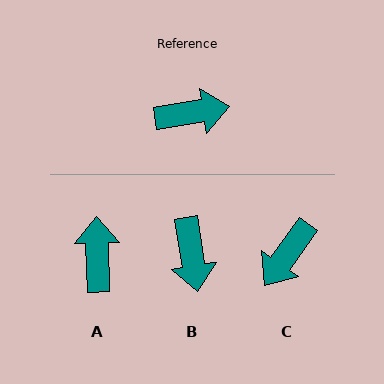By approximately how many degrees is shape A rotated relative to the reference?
Approximately 83 degrees counter-clockwise.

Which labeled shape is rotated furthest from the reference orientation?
C, about 135 degrees away.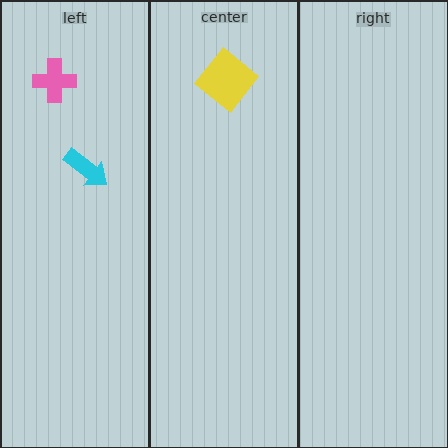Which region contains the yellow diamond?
The center region.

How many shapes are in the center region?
1.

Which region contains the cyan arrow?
The left region.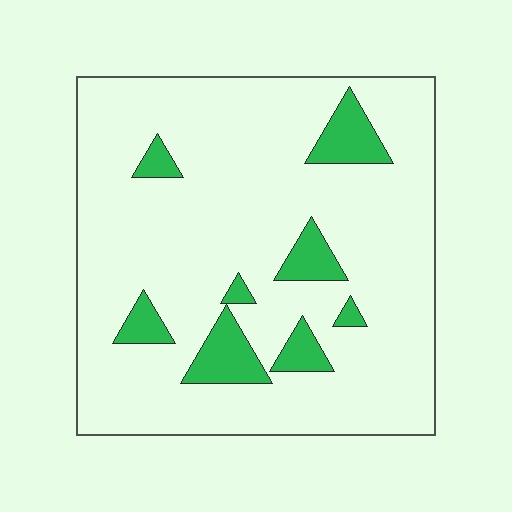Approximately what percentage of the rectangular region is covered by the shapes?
Approximately 10%.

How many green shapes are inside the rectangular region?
8.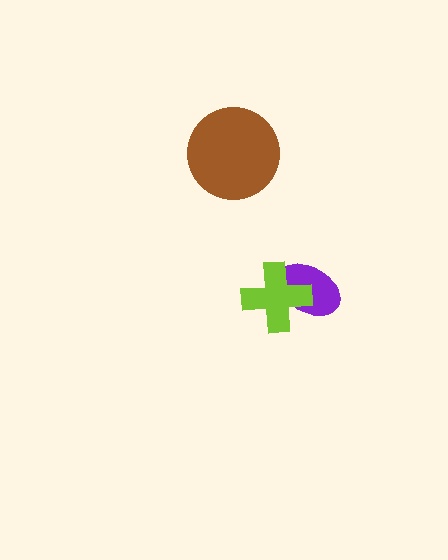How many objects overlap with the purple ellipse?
1 object overlaps with the purple ellipse.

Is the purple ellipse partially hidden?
Yes, it is partially covered by another shape.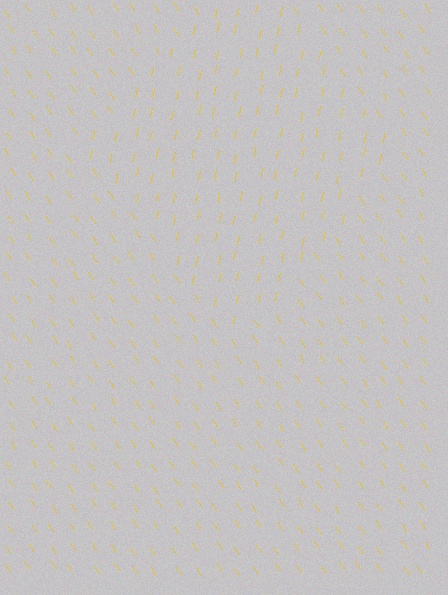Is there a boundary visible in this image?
Yes, there is a texture boundary formed by a change in line orientation.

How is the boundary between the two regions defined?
The boundary is defined purely by a change in line orientation (approximately 45 degrees difference). All lines are the same color and thickness.